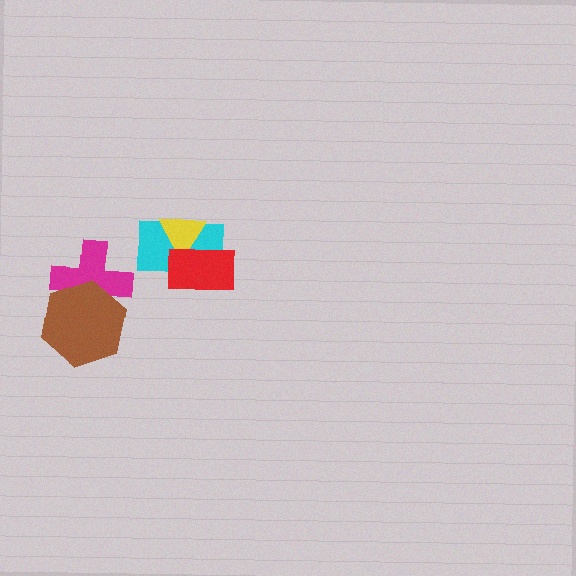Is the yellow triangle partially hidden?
Yes, it is partially covered by another shape.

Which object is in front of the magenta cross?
The brown hexagon is in front of the magenta cross.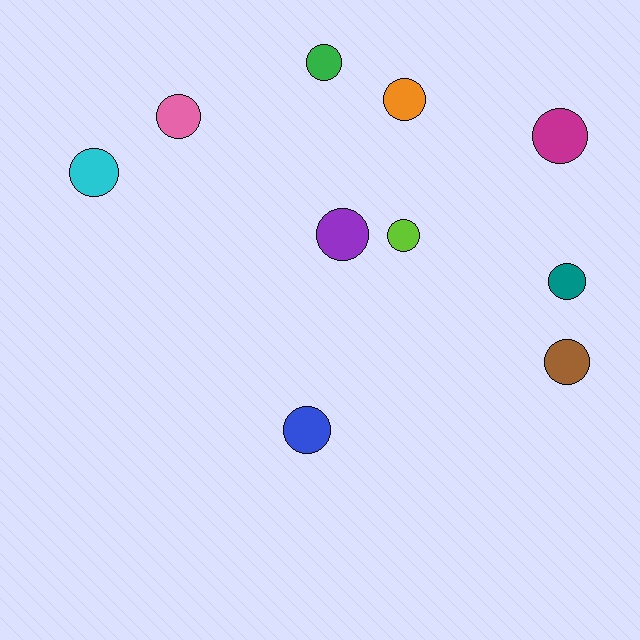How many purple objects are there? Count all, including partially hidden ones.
There is 1 purple object.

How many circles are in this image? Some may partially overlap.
There are 10 circles.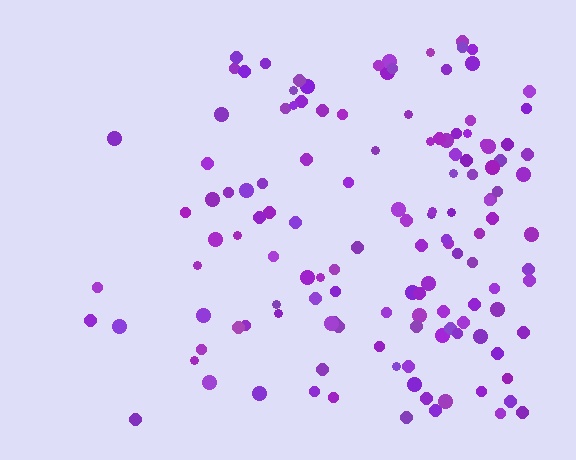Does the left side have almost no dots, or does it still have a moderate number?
Still a moderate number, just noticeably fewer than the right.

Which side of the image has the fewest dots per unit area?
The left.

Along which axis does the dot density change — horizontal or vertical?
Horizontal.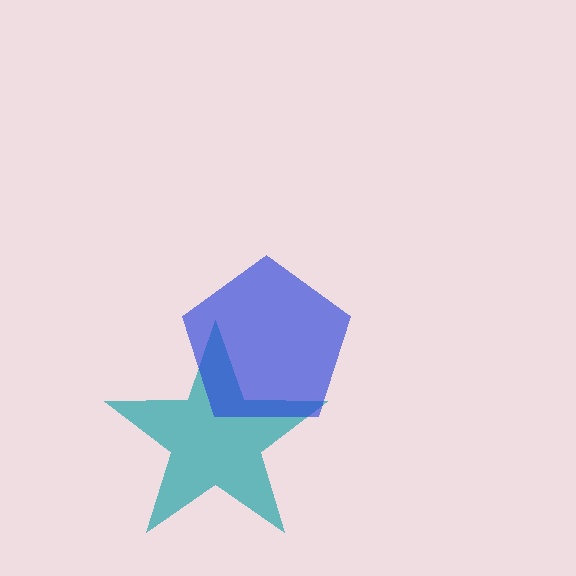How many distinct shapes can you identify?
There are 2 distinct shapes: a teal star, a blue pentagon.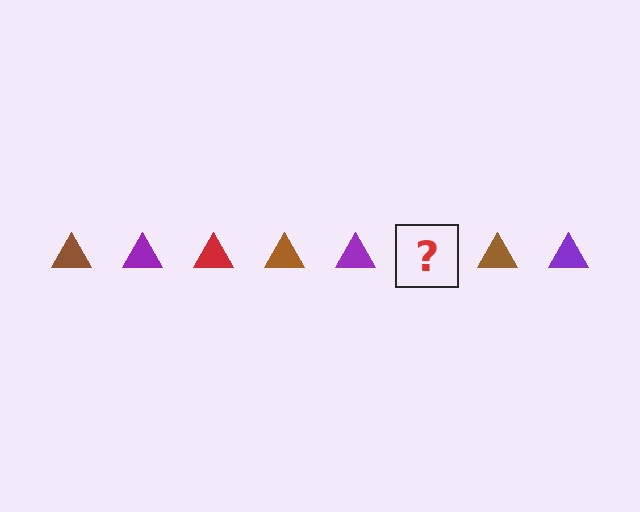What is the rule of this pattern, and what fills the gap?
The rule is that the pattern cycles through brown, purple, red triangles. The gap should be filled with a red triangle.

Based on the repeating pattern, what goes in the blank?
The blank should be a red triangle.